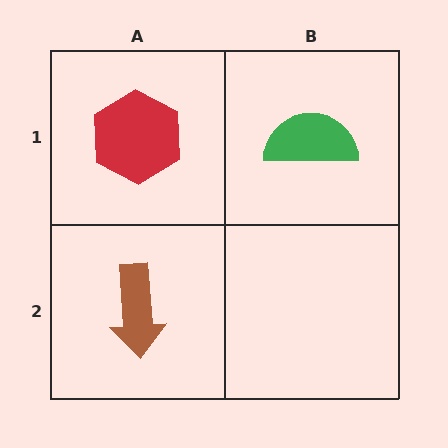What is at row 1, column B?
A green semicircle.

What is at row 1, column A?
A red hexagon.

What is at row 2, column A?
A brown arrow.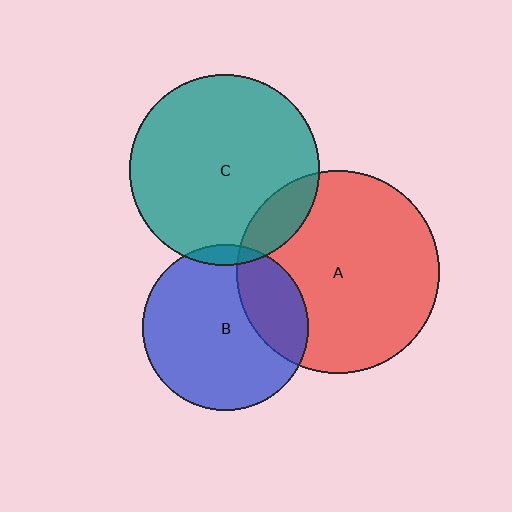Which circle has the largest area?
Circle A (red).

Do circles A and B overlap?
Yes.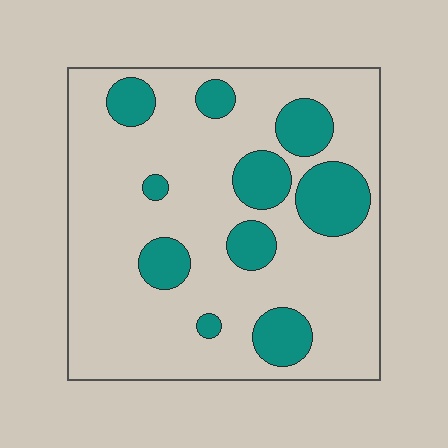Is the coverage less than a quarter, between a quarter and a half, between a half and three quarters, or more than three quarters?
Less than a quarter.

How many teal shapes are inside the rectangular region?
10.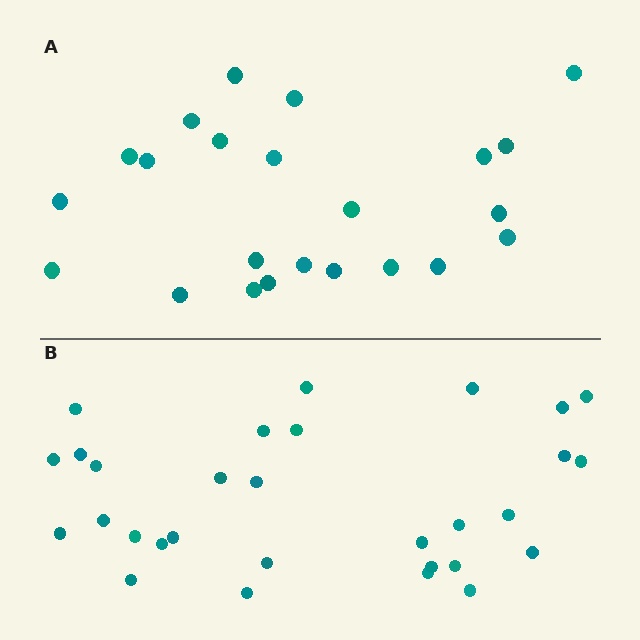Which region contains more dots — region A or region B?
Region B (the bottom region) has more dots.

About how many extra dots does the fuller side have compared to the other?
Region B has roughly 8 or so more dots than region A.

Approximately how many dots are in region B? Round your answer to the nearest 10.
About 30 dots.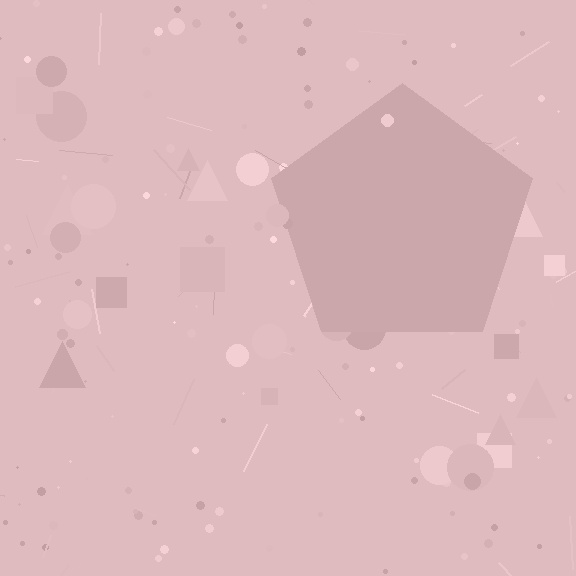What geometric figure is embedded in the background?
A pentagon is embedded in the background.